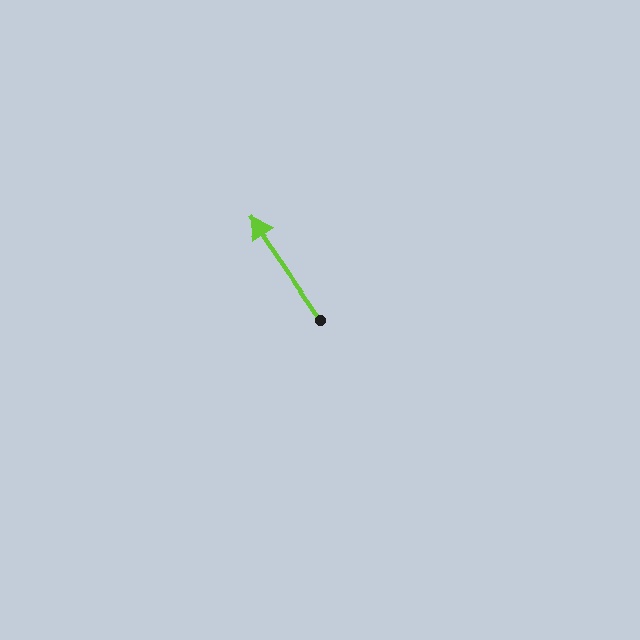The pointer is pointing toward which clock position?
Roughly 11 o'clock.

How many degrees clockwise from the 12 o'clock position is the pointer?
Approximately 325 degrees.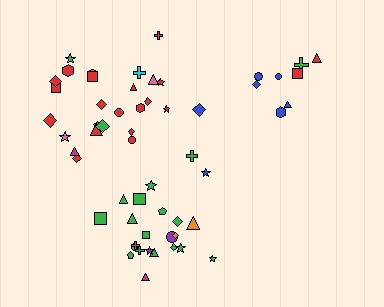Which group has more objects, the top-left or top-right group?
The top-left group.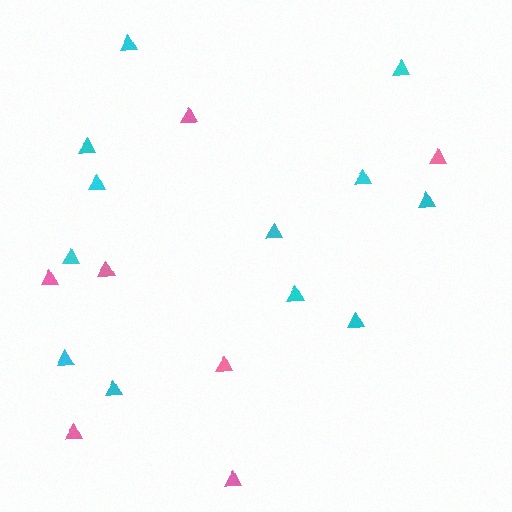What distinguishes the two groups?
There are 2 groups: one group of cyan triangles (12) and one group of pink triangles (7).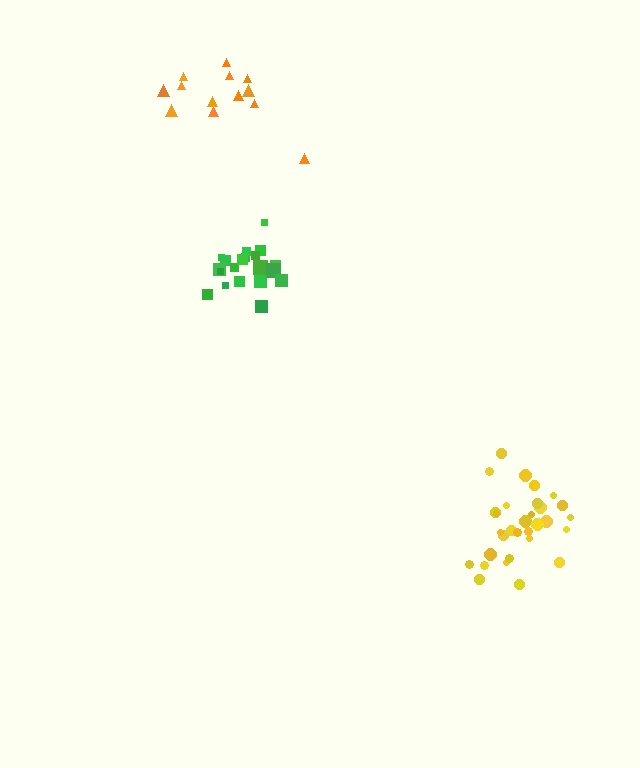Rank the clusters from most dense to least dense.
green, yellow, orange.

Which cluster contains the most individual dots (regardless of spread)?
Yellow (31).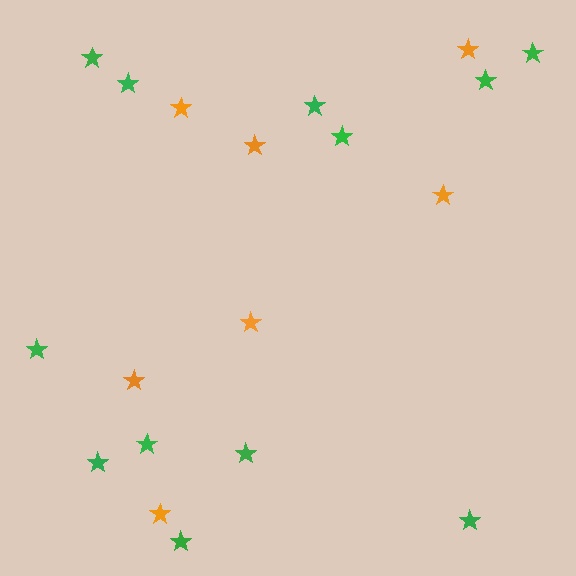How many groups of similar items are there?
There are 2 groups: one group of orange stars (7) and one group of green stars (12).